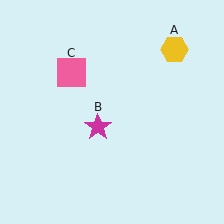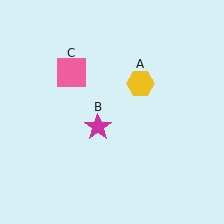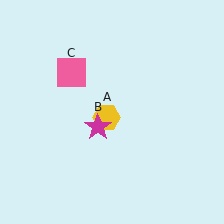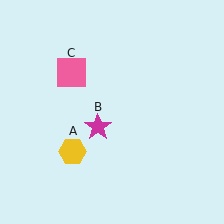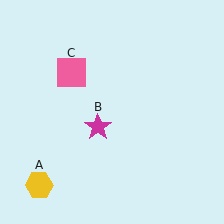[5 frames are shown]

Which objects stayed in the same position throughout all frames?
Magenta star (object B) and pink square (object C) remained stationary.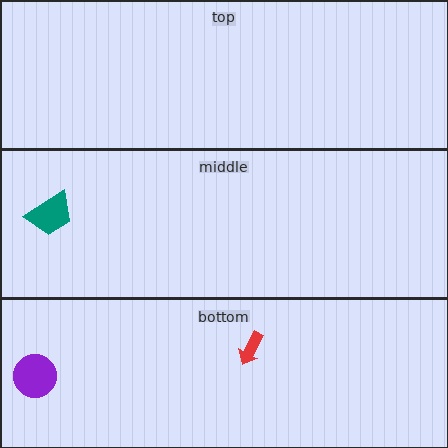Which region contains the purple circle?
The bottom region.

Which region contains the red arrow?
The bottom region.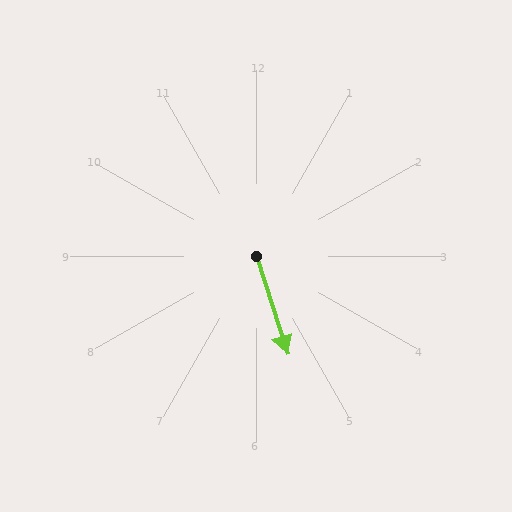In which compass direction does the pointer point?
South.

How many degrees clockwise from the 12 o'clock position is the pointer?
Approximately 162 degrees.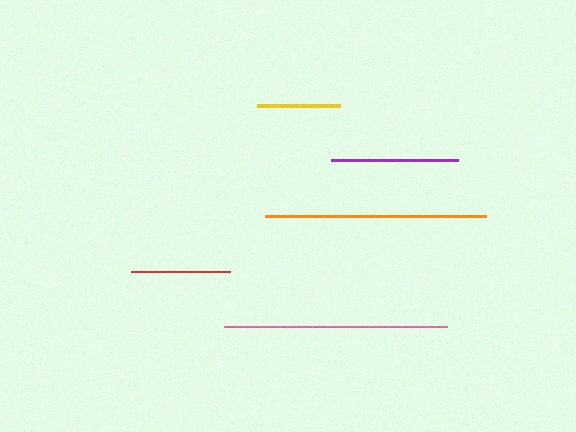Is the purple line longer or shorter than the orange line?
The orange line is longer than the purple line.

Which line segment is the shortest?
The yellow line is the shortest at approximately 83 pixels.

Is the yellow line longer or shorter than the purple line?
The purple line is longer than the yellow line.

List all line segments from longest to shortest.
From longest to shortest: pink, orange, purple, red, yellow.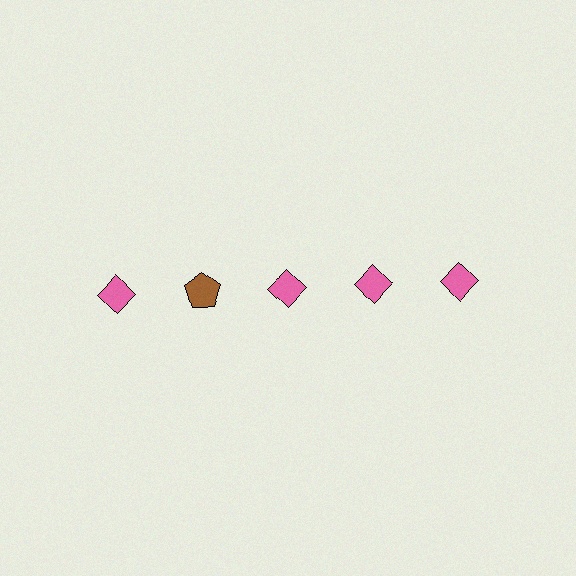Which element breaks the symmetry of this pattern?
The brown pentagon in the top row, second from left column breaks the symmetry. All other shapes are pink diamonds.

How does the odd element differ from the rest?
It differs in both color (brown instead of pink) and shape (pentagon instead of diamond).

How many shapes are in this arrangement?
There are 5 shapes arranged in a grid pattern.